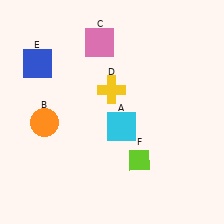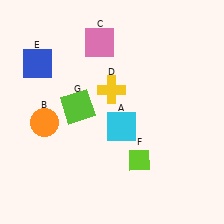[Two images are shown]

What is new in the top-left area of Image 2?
A lime square (G) was added in the top-left area of Image 2.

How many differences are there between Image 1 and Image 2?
There is 1 difference between the two images.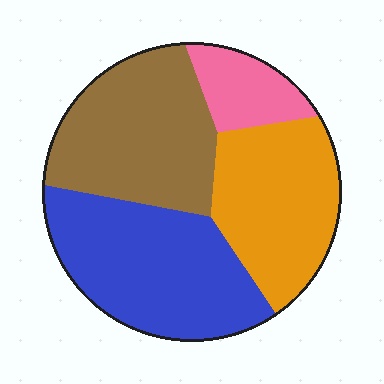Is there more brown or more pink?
Brown.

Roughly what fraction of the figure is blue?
Blue covers 33% of the figure.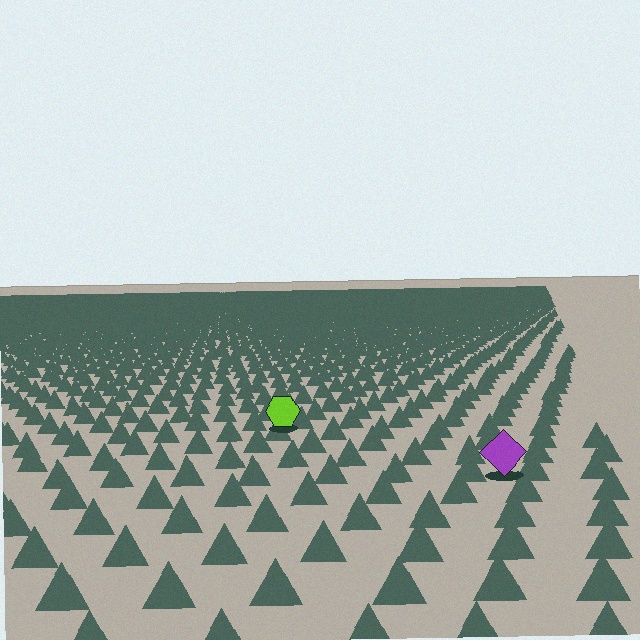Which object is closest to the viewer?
The purple diamond is closest. The texture marks near it are larger and more spread out.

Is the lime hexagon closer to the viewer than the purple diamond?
No. The purple diamond is closer — you can tell from the texture gradient: the ground texture is coarser near it.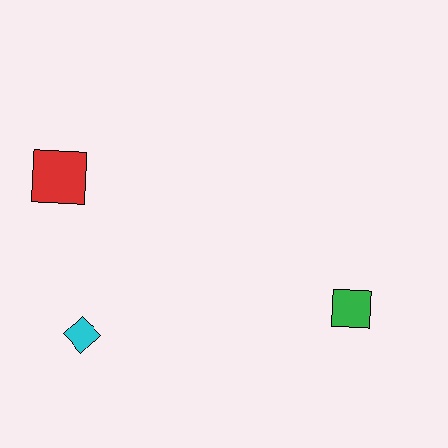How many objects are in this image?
There are 3 objects.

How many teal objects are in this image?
There are no teal objects.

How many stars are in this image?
There are no stars.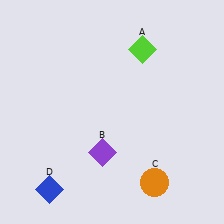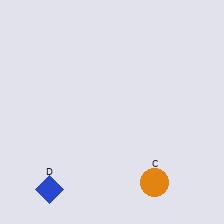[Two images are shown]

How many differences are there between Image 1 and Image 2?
There are 2 differences between the two images.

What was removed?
The purple diamond (B), the lime diamond (A) were removed in Image 2.